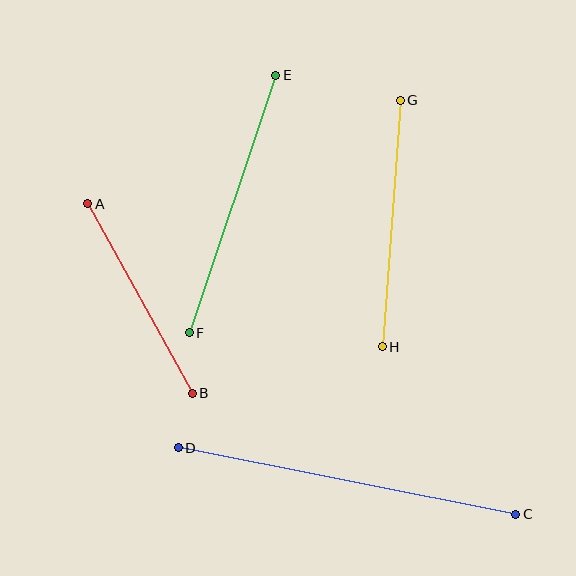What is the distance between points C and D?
The distance is approximately 344 pixels.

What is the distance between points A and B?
The distance is approximately 217 pixels.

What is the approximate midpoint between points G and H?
The midpoint is at approximately (391, 224) pixels.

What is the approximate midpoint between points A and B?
The midpoint is at approximately (140, 298) pixels.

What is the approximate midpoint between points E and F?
The midpoint is at approximately (233, 204) pixels.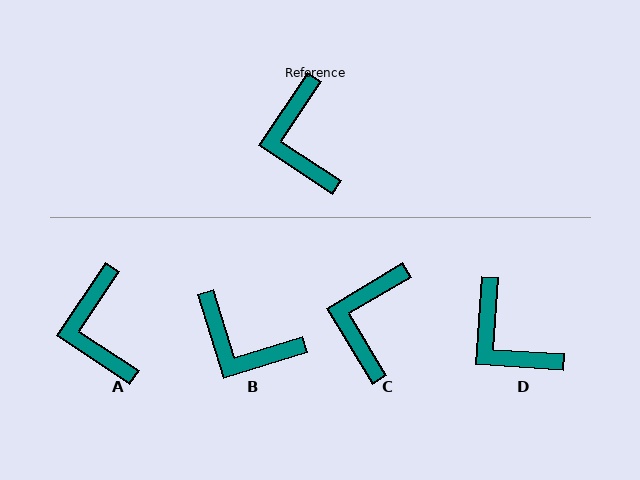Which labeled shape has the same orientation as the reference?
A.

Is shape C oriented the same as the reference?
No, it is off by about 26 degrees.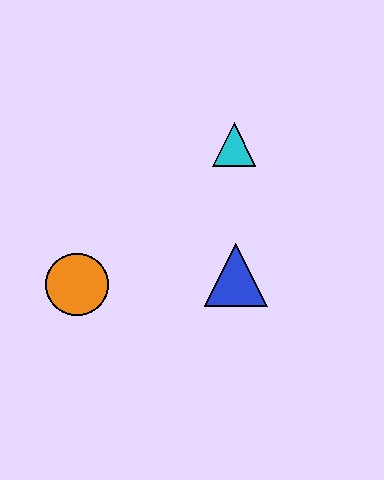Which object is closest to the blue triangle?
The cyan triangle is closest to the blue triangle.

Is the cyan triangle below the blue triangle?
No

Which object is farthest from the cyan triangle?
The orange circle is farthest from the cyan triangle.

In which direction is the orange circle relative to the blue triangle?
The orange circle is to the left of the blue triangle.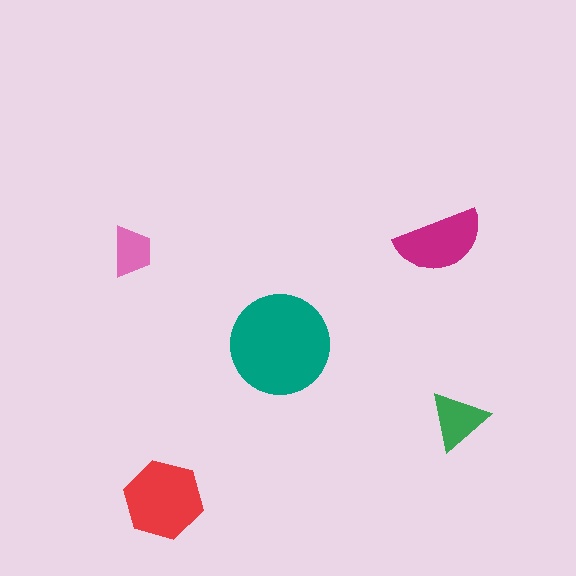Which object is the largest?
The teal circle.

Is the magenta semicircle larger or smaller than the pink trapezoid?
Larger.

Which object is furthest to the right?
The green triangle is rightmost.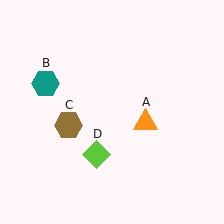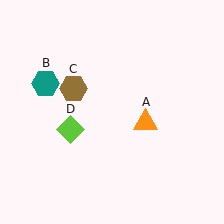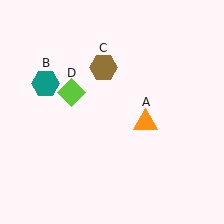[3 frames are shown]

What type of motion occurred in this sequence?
The brown hexagon (object C), lime diamond (object D) rotated clockwise around the center of the scene.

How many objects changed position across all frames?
2 objects changed position: brown hexagon (object C), lime diamond (object D).